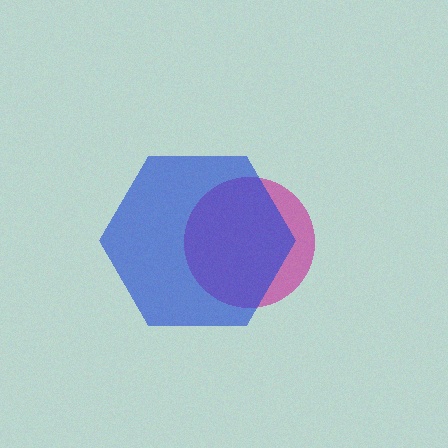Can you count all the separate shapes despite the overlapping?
Yes, there are 2 separate shapes.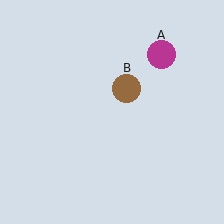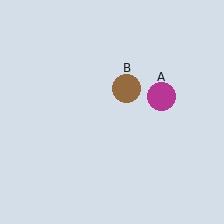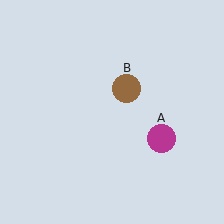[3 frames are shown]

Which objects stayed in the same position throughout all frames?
Brown circle (object B) remained stationary.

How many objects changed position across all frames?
1 object changed position: magenta circle (object A).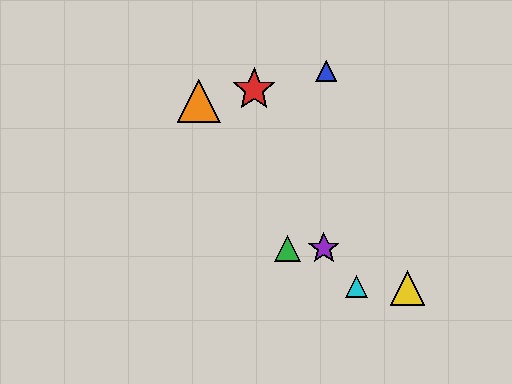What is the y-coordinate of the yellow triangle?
The yellow triangle is at y≈288.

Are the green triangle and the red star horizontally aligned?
No, the green triangle is at y≈248 and the red star is at y≈90.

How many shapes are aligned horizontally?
2 shapes (the green triangle, the purple star) are aligned horizontally.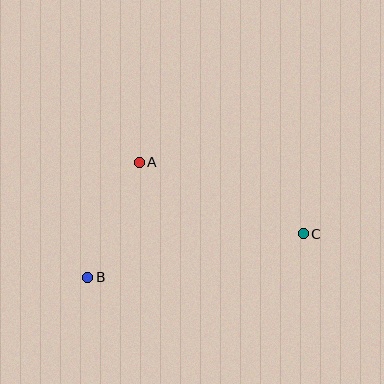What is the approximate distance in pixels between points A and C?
The distance between A and C is approximately 179 pixels.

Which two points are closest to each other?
Points A and B are closest to each other.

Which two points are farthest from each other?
Points B and C are farthest from each other.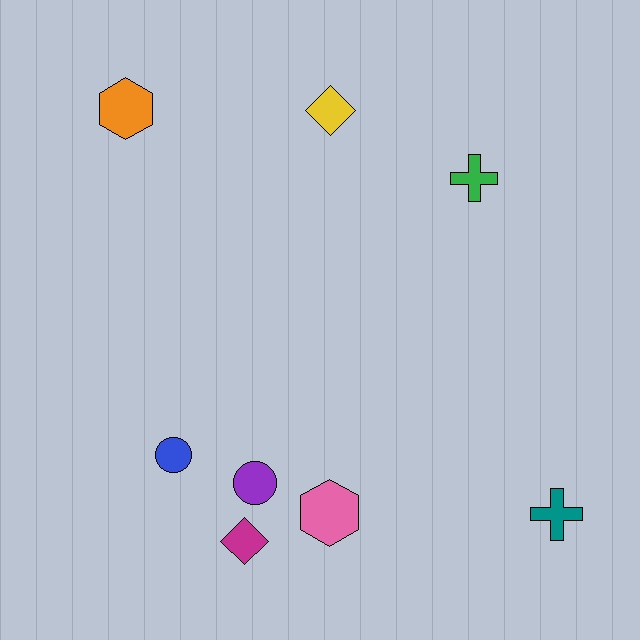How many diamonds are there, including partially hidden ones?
There are 2 diamonds.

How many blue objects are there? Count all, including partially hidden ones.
There is 1 blue object.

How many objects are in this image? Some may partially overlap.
There are 8 objects.